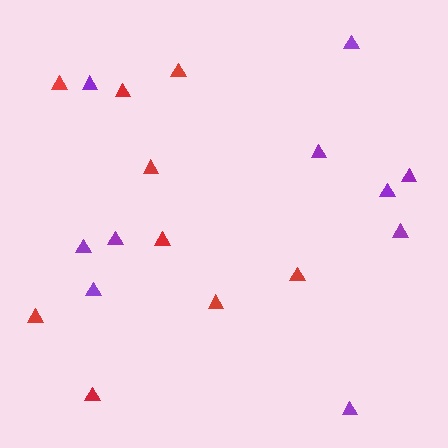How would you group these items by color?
There are 2 groups: one group of purple triangles (10) and one group of red triangles (9).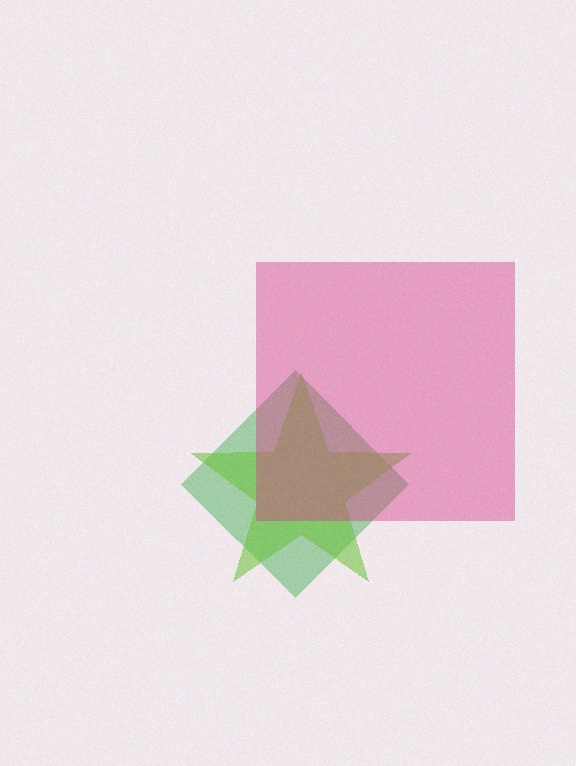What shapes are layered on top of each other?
The layered shapes are: a green diamond, a lime star, a magenta square.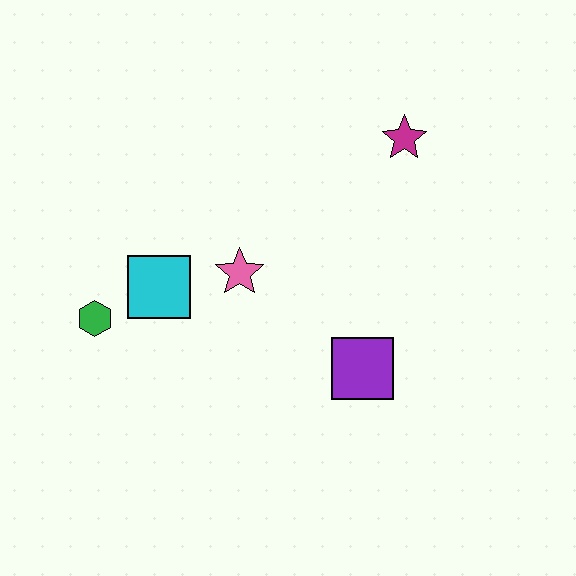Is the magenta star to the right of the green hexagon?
Yes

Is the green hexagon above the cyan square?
No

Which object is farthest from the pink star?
The magenta star is farthest from the pink star.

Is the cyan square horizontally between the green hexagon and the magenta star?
Yes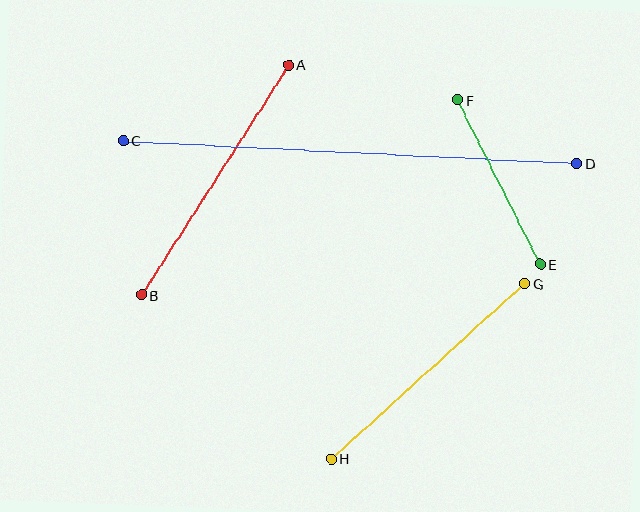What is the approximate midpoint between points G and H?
The midpoint is at approximately (428, 371) pixels.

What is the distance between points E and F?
The distance is approximately 184 pixels.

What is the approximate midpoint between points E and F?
The midpoint is at approximately (499, 182) pixels.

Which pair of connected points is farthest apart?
Points C and D are farthest apart.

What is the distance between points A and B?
The distance is approximately 273 pixels.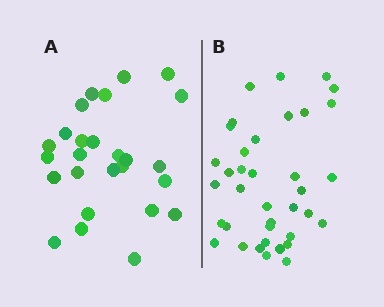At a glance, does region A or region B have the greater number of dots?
Region B (the right region) has more dots.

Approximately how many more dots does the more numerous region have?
Region B has roughly 12 or so more dots than region A.